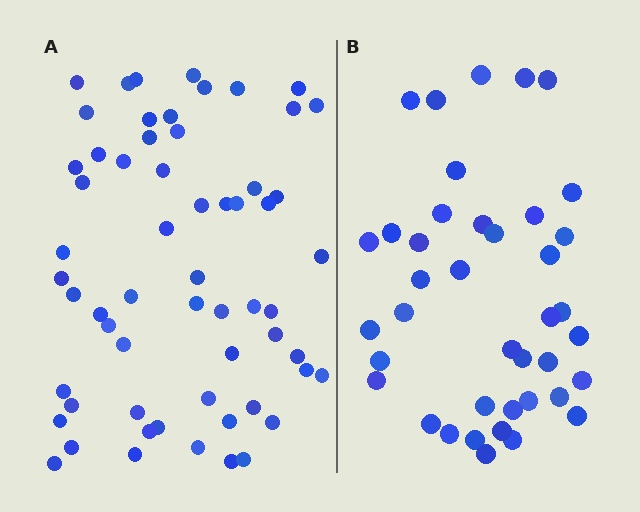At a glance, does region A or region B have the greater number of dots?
Region A (the left region) has more dots.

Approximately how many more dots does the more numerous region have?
Region A has approximately 20 more dots than region B.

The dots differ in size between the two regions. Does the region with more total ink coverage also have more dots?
No. Region B has more total ink coverage because its dots are larger, but region A actually contains more individual dots. Total area can be misleading — the number of items is what matters here.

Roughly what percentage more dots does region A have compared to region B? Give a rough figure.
About 50% more.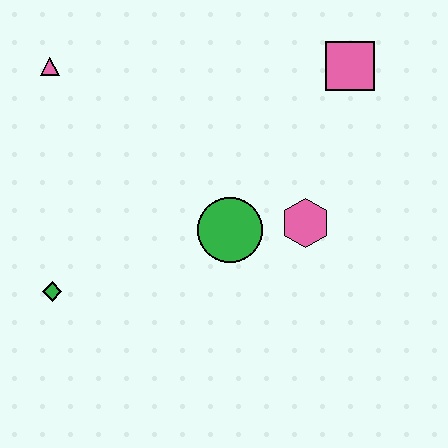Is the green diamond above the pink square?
No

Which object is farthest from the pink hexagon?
The pink triangle is farthest from the pink hexagon.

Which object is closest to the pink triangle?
The green diamond is closest to the pink triangle.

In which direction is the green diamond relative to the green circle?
The green diamond is to the left of the green circle.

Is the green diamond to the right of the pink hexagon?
No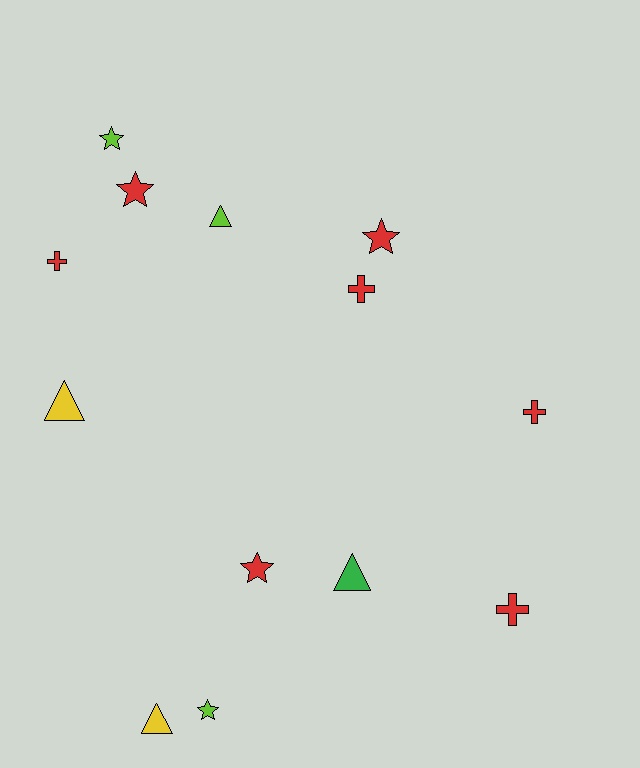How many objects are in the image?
There are 13 objects.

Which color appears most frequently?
Red, with 7 objects.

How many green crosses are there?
There are no green crosses.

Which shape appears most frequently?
Star, with 5 objects.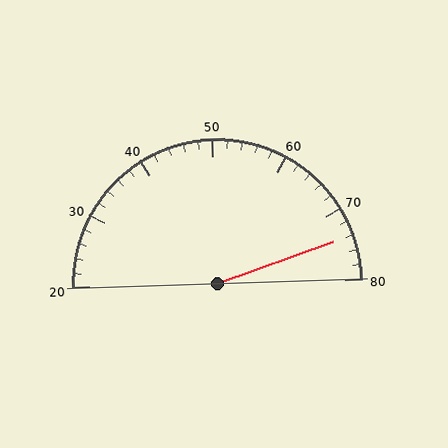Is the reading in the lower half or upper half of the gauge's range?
The reading is in the upper half of the range (20 to 80).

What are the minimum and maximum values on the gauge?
The gauge ranges from 20 to 80.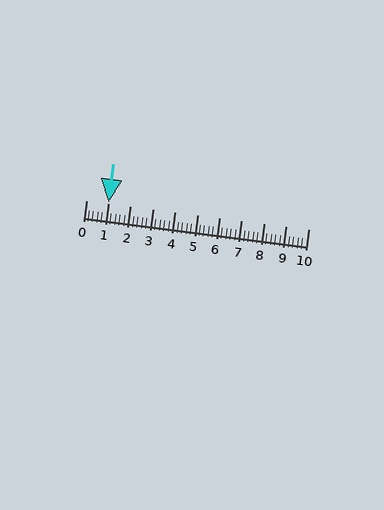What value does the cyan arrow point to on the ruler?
The cyan arrow points to approximately 1.0.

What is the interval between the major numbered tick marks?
The major tick marks are spaced 1 units apart.